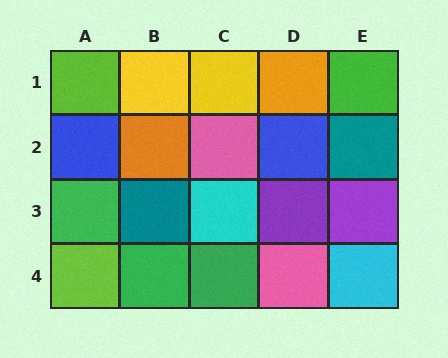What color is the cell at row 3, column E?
Purple.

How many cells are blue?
2 cells are blue.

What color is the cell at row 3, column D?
Purple.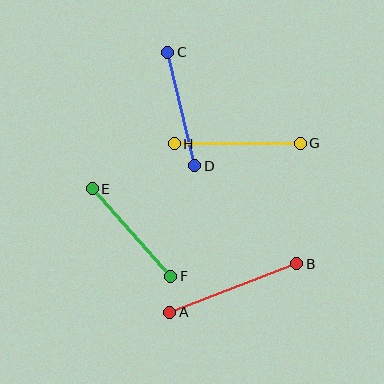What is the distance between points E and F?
The distance is approximately 118 pixels.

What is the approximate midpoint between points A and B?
The midpoint is at approximately (233, 288) pixels.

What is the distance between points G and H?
The distance is approximately 126 pixels.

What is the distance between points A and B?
The distance is approximately 136 pixels.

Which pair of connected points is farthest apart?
Points A and B are farthest apart.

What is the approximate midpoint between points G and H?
The midpoint is at approximately (237, 143) pixels.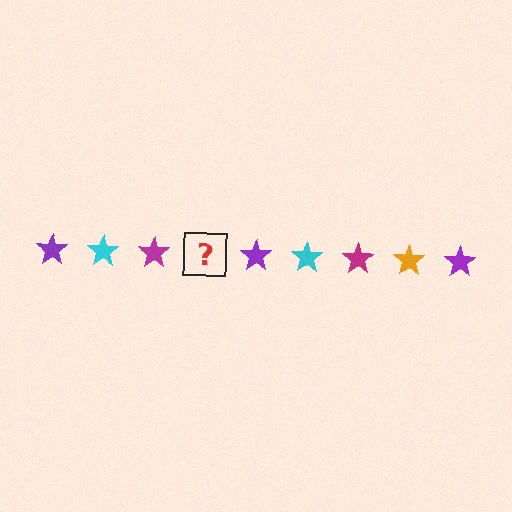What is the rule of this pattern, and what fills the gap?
The rule is that the pattern cycles through purple, cyan, magenta, orange stars. The gap should be filled with an orange star.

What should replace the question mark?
The question mark should be replaced with an orange star.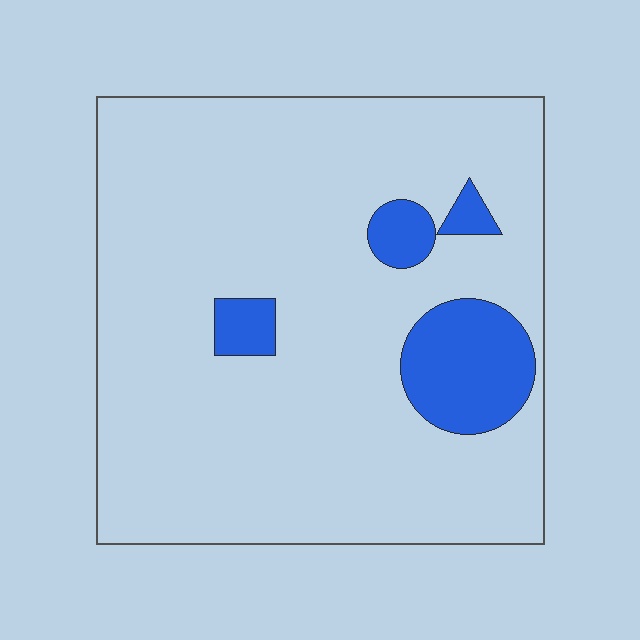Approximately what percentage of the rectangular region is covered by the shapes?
Approximately 10%.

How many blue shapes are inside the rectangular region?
4.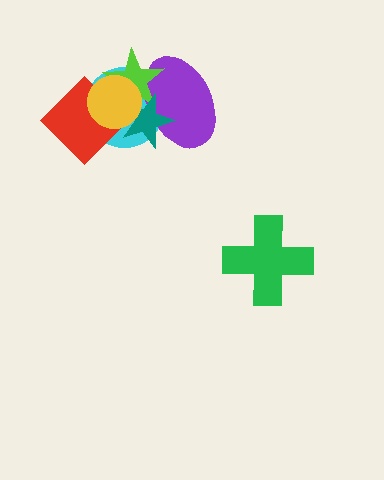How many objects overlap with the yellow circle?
5 objects overlap with the yellow circle.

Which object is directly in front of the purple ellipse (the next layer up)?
The lime star is directly in front of the purple ellipse.